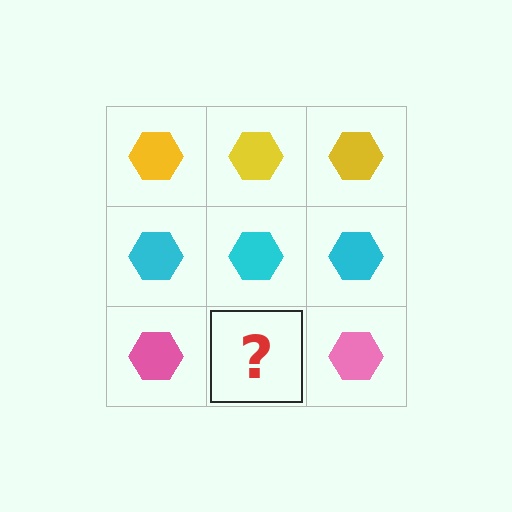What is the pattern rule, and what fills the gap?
The rule is that each row has a consistent color. The gap should be filled with a pink hexagon.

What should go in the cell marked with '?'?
The missing cell should contain a pink hexagon.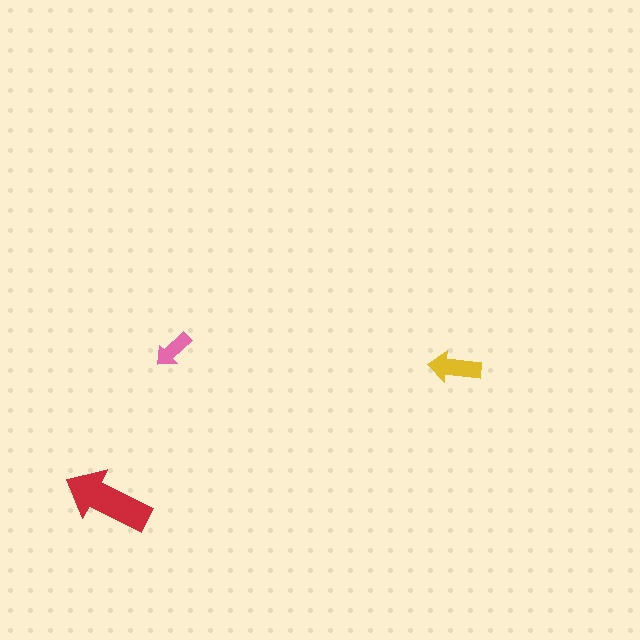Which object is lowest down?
The red arrow is bottommost.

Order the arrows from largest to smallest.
the red one, the yellow one, the pink one.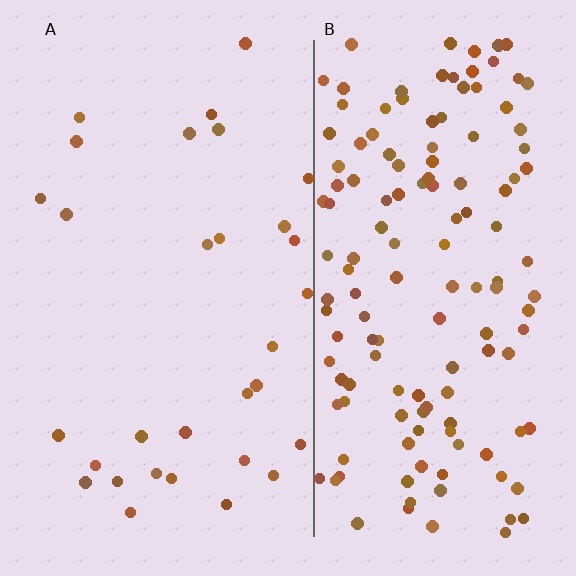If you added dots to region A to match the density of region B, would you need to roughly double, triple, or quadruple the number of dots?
Approximately quadruple.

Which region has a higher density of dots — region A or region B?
B (the right).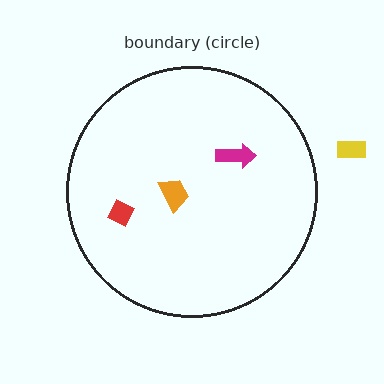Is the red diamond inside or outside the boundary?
Inside.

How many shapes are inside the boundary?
3 inside, 1 outside.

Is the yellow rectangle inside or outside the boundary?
Outside.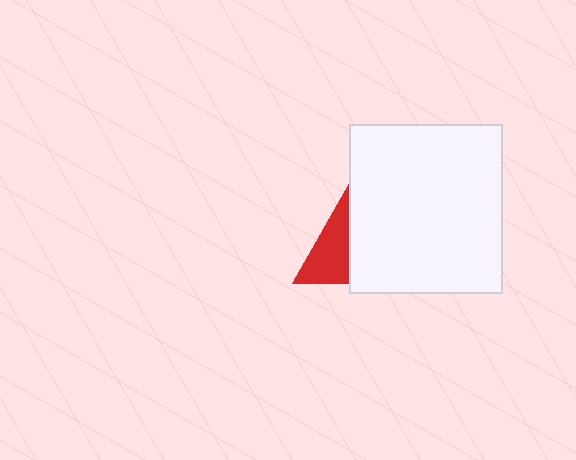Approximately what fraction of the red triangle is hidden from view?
Roughly 57% of the red triangle is hidden behind the white rectangle.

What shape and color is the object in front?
The object in front is a white rectangle.